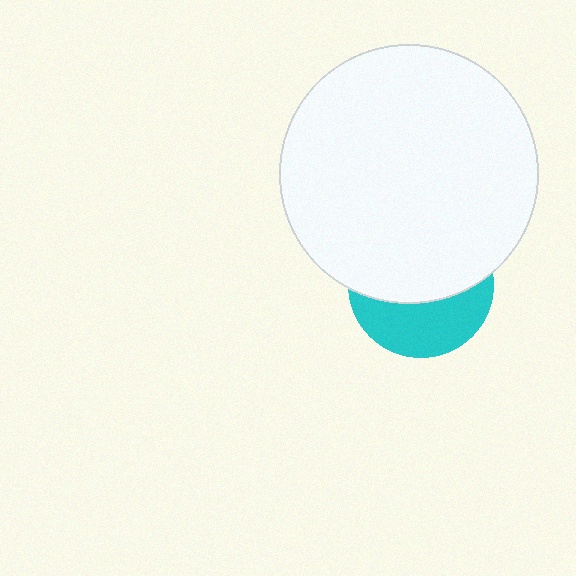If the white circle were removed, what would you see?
You would see the complete cyan circle.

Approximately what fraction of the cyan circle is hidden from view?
Roughly 60% of the cyan circle is hidden behind the white circle.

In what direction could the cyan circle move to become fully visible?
The cyan circle could move down. That would shift it out from behind the white circle entirely.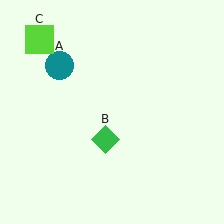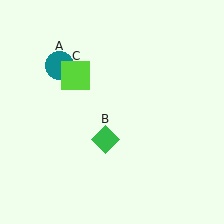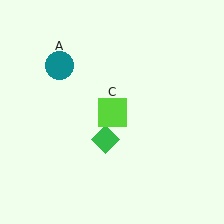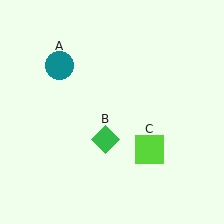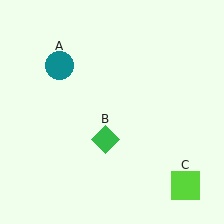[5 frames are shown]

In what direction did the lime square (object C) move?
The lime square (object C) moved down and to the right.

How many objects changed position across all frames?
1 object changed position: lime square (object C).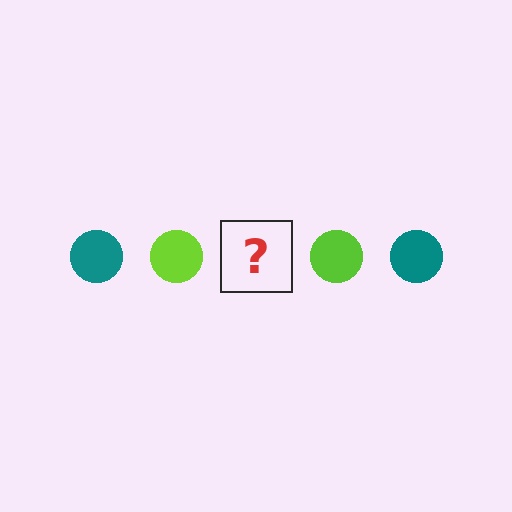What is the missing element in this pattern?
The missing element is a teal circle.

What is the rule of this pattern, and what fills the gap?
The rule is that the pattern cycles through teal, lime circles. The gap should be filled with a teal circle.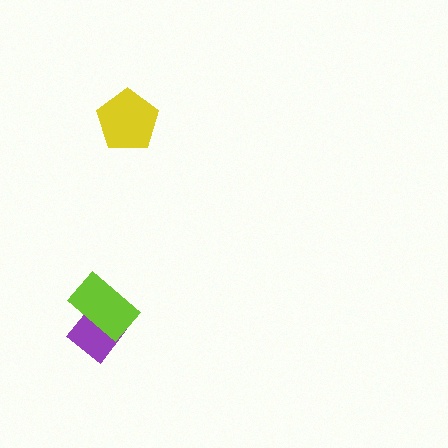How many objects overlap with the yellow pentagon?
0 objects overlap with the yellow pentagon.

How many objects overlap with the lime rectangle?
1 object overlaps with the lime rectangle.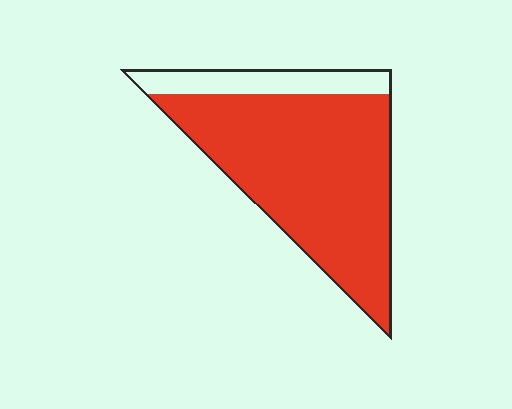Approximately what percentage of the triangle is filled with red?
Approximately 80%.